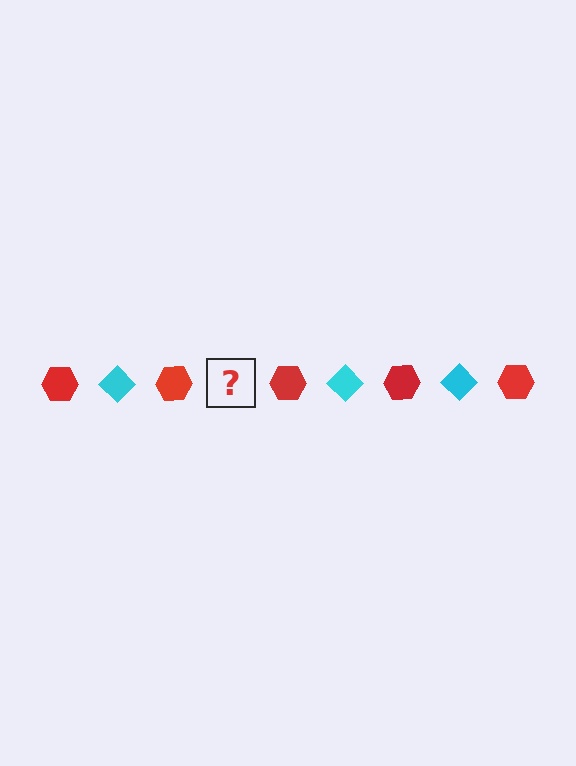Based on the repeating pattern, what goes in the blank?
The blank should be a cyan diamond.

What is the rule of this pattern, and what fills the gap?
The rule is that the pattern alternates between red hexagon and cyan diamond. The gap should be filled with a cyan diamond.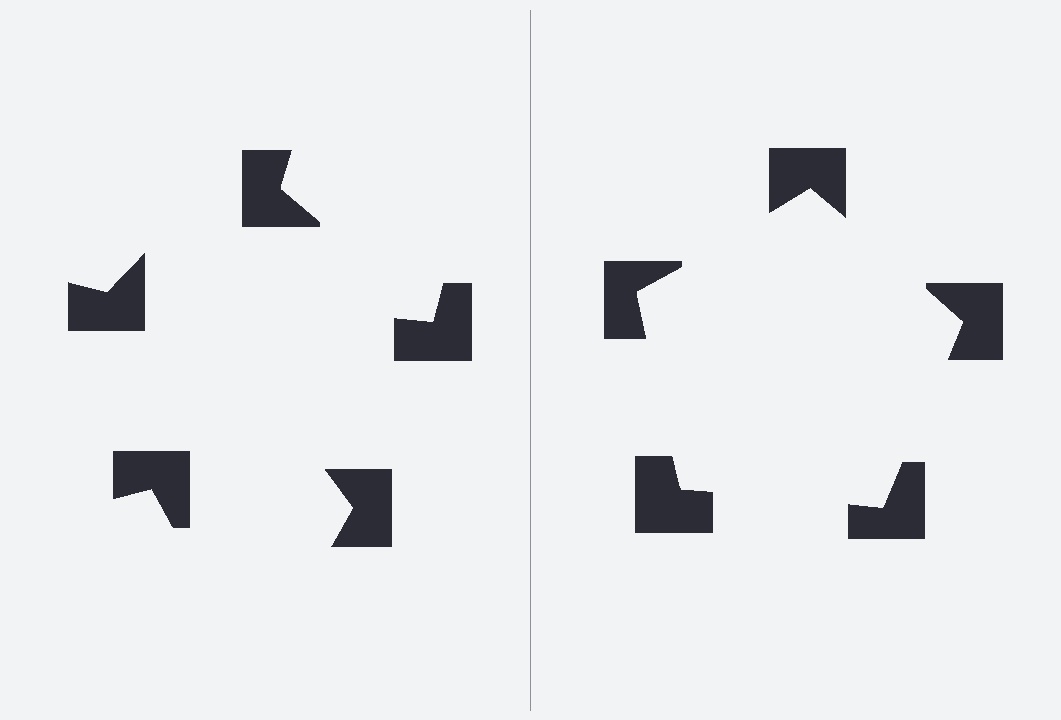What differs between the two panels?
The notched squares are positioned identically on both sides; only the wedge orientations differ. On the right they align to a pentagon; on the left they are misaligned.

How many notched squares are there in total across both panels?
10 — 5 on each side.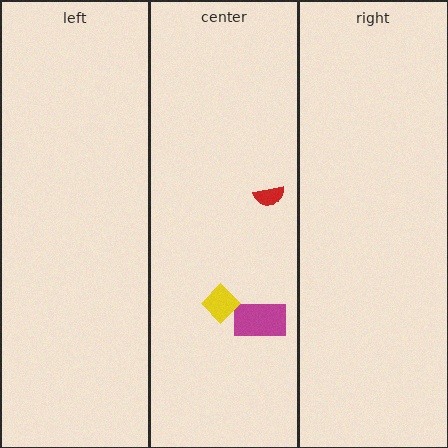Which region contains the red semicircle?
The center region.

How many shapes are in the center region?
3.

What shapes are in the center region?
The red semicircle, the magenta rectangle, the yellow diamond.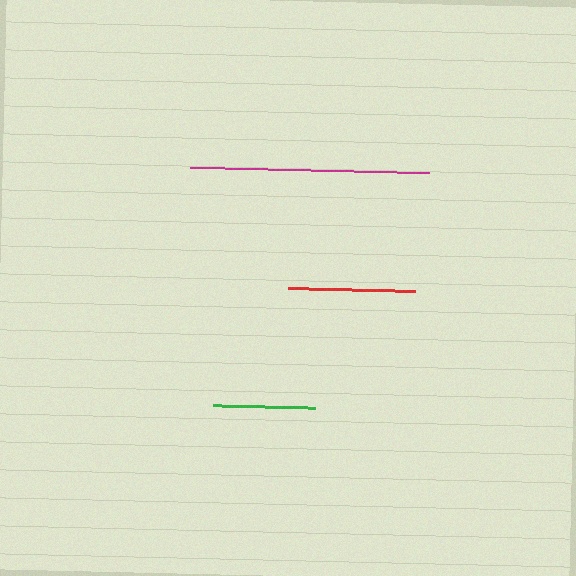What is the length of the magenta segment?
The magenta segment is approximately 239 pixels long.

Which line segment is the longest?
The magenta line is the longest at approximately 239 pixels.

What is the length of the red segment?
The red segment is approximately 127 pixels long.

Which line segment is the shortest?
The green line is the shortest at approximately 102 pixels.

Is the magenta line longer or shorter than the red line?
The magenta line is longer than the red line.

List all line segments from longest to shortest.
From longest to shortest: magenta, red, green.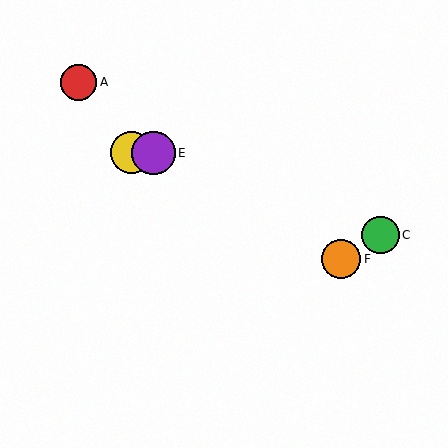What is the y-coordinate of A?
Object A is at y≈82.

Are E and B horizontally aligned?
Yes, both are at y≈153.